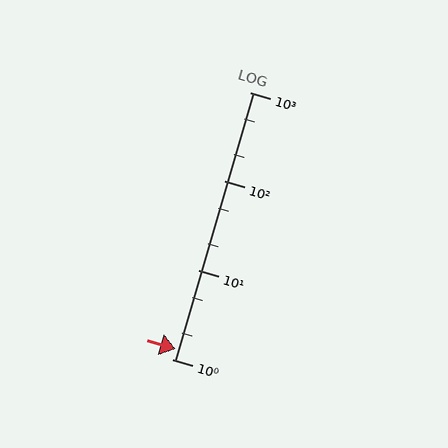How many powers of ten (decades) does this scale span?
The scale spans 3 decades, from 1 to 1000.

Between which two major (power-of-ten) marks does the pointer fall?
The pointer is between 1 and 10.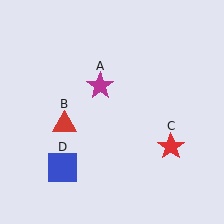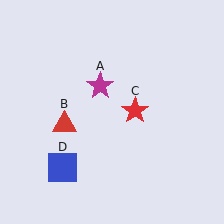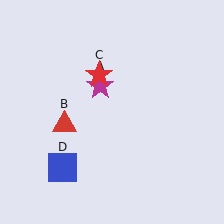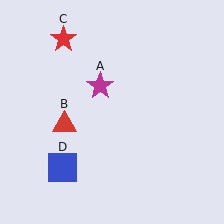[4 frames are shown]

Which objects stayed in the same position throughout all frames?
Magenta star (object A) and red triangle (object B) and blue square (object D) remained stationary.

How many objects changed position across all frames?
1 object changed position: red star (object C).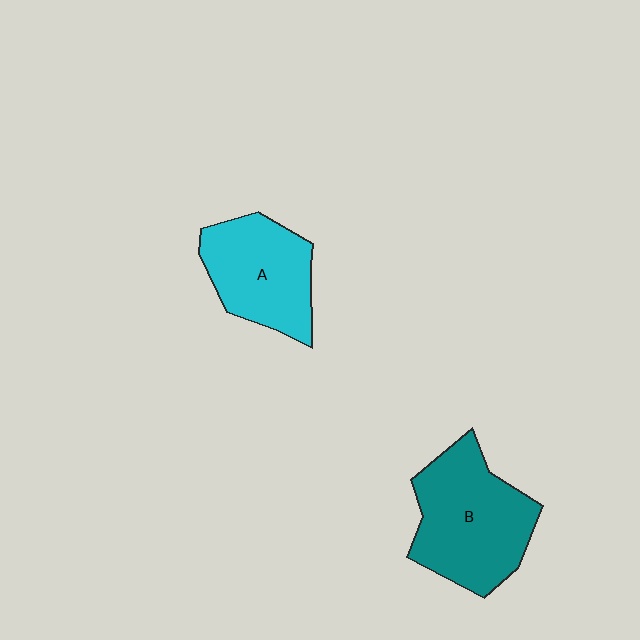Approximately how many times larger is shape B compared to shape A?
Approximately 1.3 times.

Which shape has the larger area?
Shape B (teal).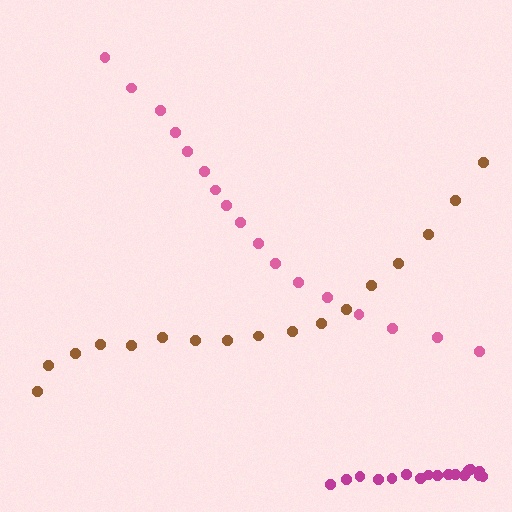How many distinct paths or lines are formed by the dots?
There are 3 distinct paths.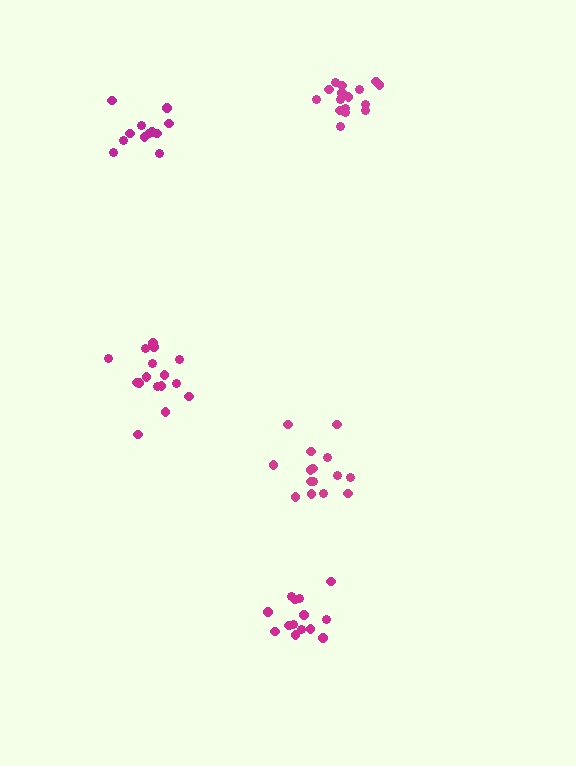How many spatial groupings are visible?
There are 5 spatial groupings.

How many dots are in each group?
Group 1: 16 dots, Group 2: 15 dots, Group 3: 12 dots, Group 4: 17 dots, Group 5: 14 dots (74 total).